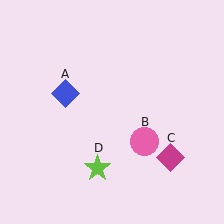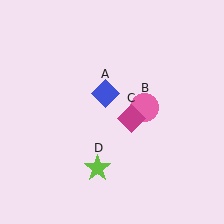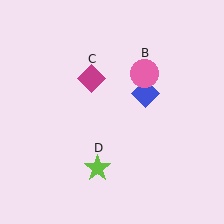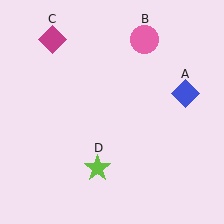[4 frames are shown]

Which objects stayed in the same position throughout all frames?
Lime star (object D) remained stationary.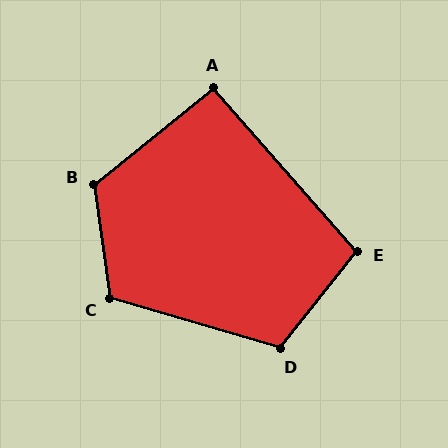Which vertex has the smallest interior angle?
A, at approximately 93 degrees.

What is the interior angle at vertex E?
Approximately 100 degrees (obtuse).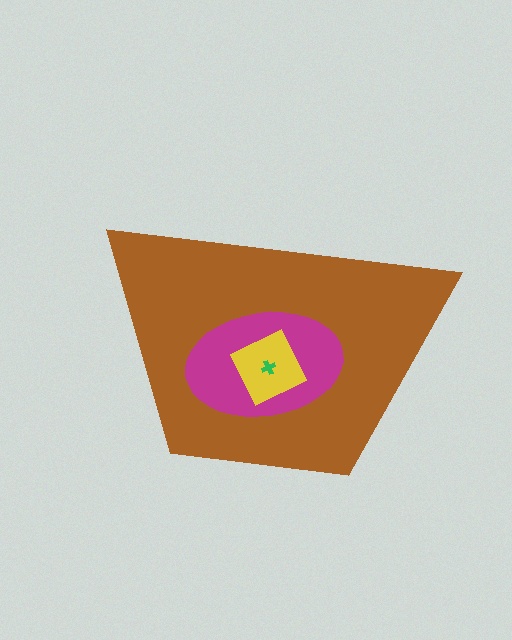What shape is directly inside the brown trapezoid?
The magenta ellipse.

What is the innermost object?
The green cross.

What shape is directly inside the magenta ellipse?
The yellow square.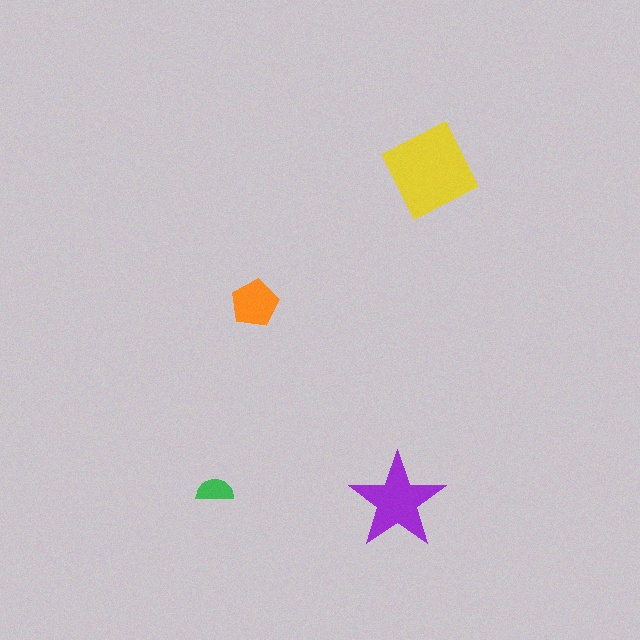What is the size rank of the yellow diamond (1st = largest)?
1st.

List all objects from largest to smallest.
The yellow diamond, the purple star, the orange pentagon, the green semicircle.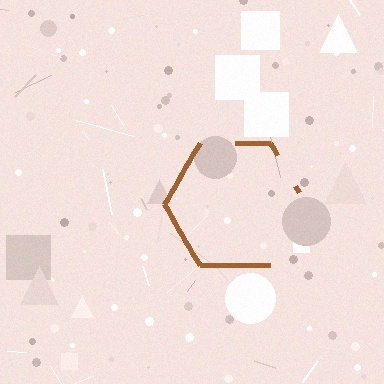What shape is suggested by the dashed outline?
The dashed outline suggests a hexagon.